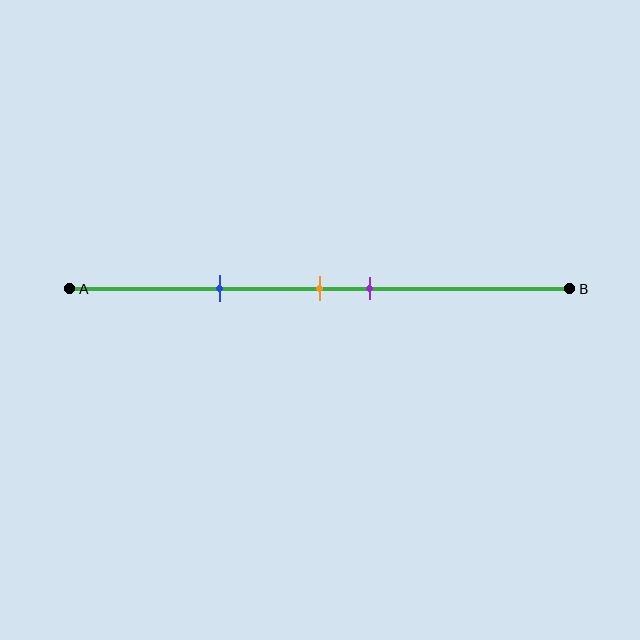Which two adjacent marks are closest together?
The orange and purple marks are the closest adjacent pair.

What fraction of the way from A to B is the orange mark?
The orange mark is approximately 50% (0.5) of the way from A to B.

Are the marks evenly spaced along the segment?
No, the marks are not evenly spaced.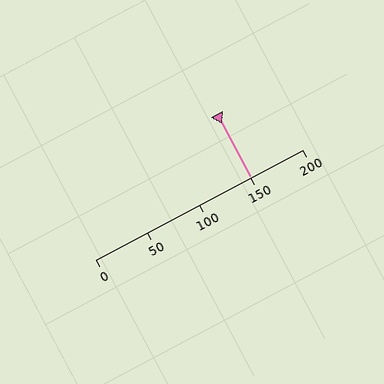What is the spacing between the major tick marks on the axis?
The major ticks are spaced 50 apart.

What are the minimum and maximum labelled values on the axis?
The axis runs from 0 to 200.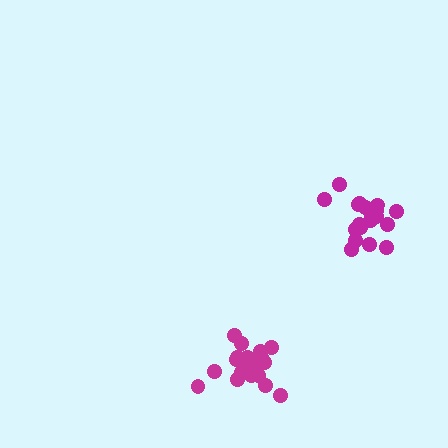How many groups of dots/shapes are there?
There are 2 groups.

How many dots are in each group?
Group 1: 21 dots, Group 2: 19 dots (40 total).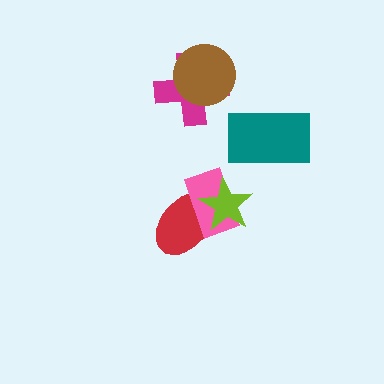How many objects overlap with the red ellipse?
2 objects overlap with the red ellipse.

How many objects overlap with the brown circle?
1 object overlaps with the brown circle.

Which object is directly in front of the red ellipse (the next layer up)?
The pink rectangle is directly in front of the red ellipse.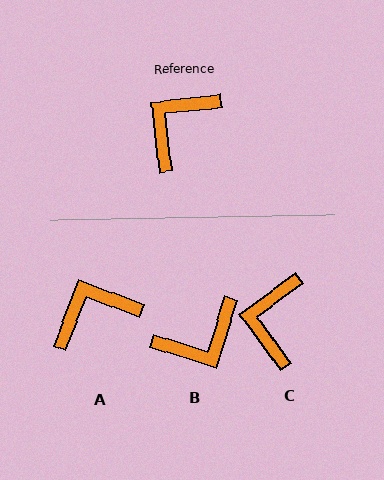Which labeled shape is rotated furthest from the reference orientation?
B, about 156 degrees away.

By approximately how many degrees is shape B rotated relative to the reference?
Approximately 156 degrees counter-clockwise.